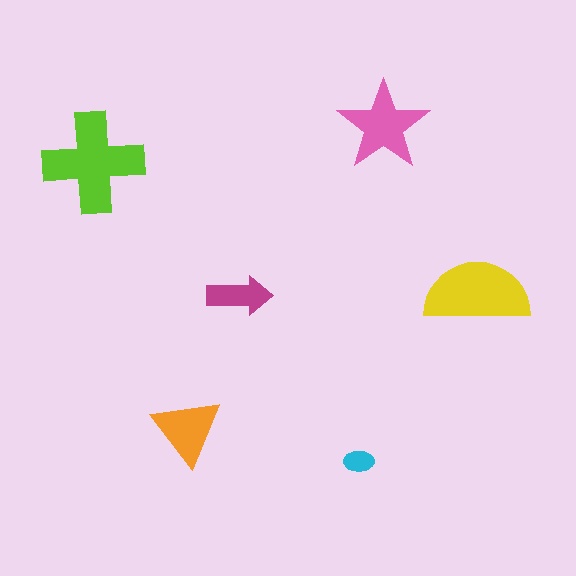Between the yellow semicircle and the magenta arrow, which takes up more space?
The yellow semicircle.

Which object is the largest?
The lime cross.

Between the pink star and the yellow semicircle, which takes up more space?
The yellow semicircle.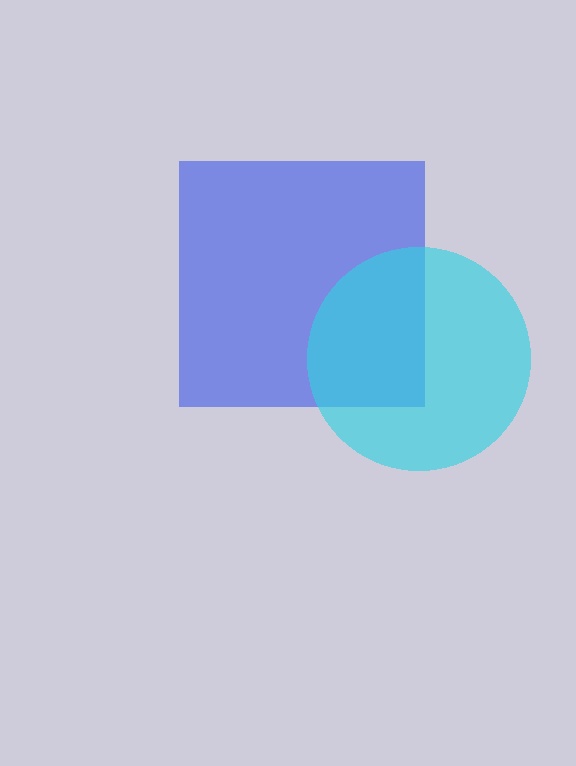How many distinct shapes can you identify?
There are 2 distinct shapes: a blue square, a cyan circle.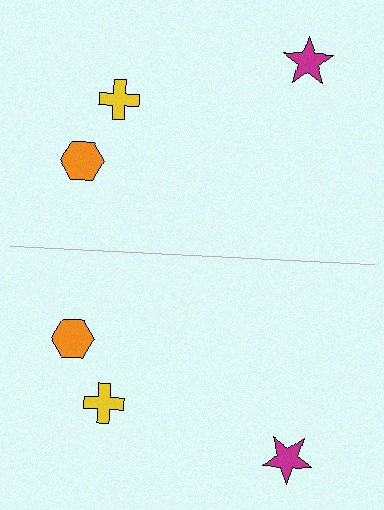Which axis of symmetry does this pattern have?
The pattern has a horizontal axis of symmetry running through the center of the image.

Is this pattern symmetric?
Yes, this pattern has bilateral (reflection) symmetry.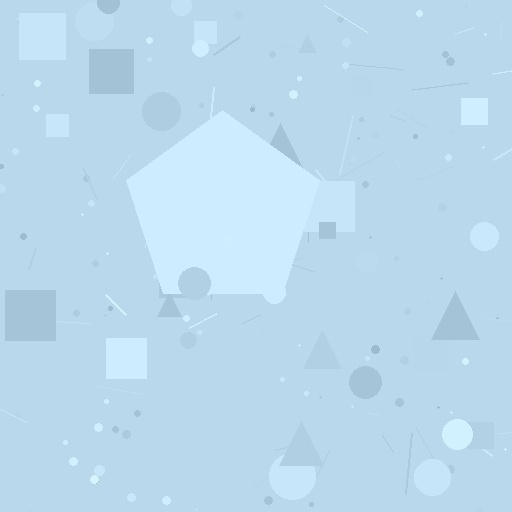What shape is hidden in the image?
A pentagon is hidden in the image.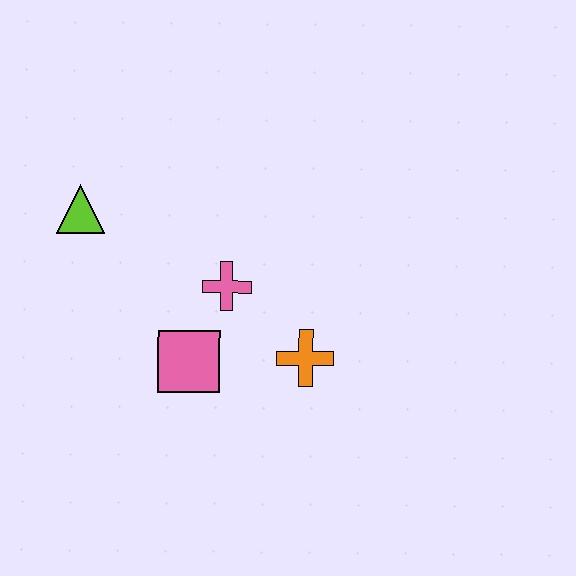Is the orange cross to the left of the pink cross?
No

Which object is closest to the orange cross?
The pink cross is closest to the orange cross.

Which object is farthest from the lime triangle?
The orange cross is farthest from the lime triangle.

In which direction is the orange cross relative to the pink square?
The orange cross is to the right of the pink square.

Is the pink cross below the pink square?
No